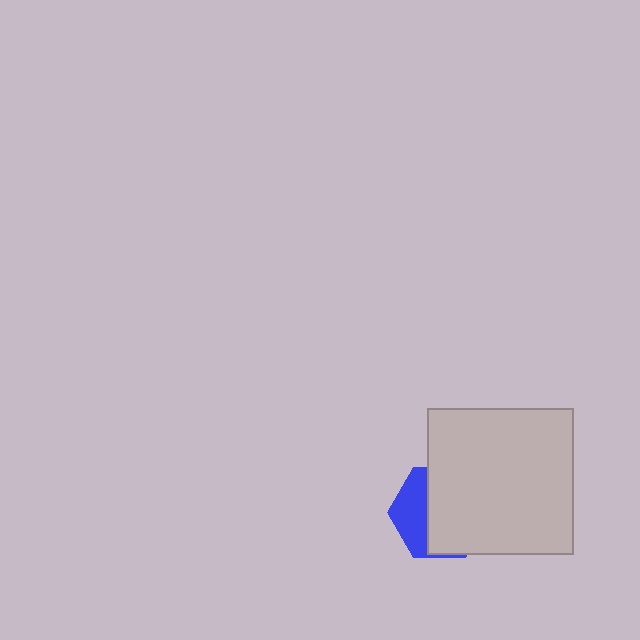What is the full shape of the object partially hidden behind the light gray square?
The partially hidden object is a blue hexagon.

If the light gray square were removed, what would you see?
You would see the complete blue hexagon.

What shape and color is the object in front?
The object in front is a light gray square.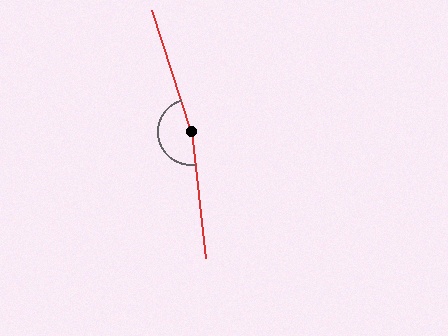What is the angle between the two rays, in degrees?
Approximately 169 degrees.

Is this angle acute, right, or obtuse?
It is obtuse.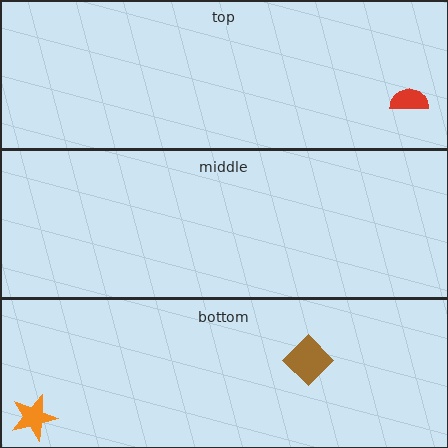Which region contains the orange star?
The bottom region.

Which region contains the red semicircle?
The top region.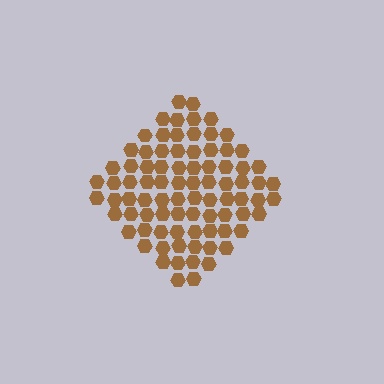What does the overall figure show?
The overall figure shows a diamond.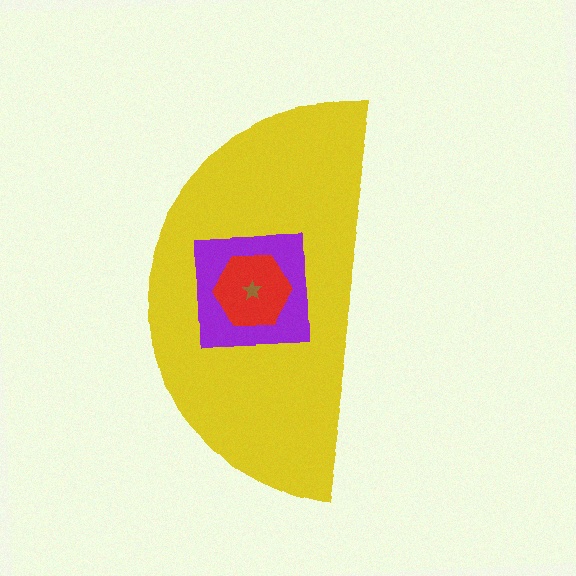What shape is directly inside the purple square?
The red hexagon.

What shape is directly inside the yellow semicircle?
The purple square.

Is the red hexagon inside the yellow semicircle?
Yes.